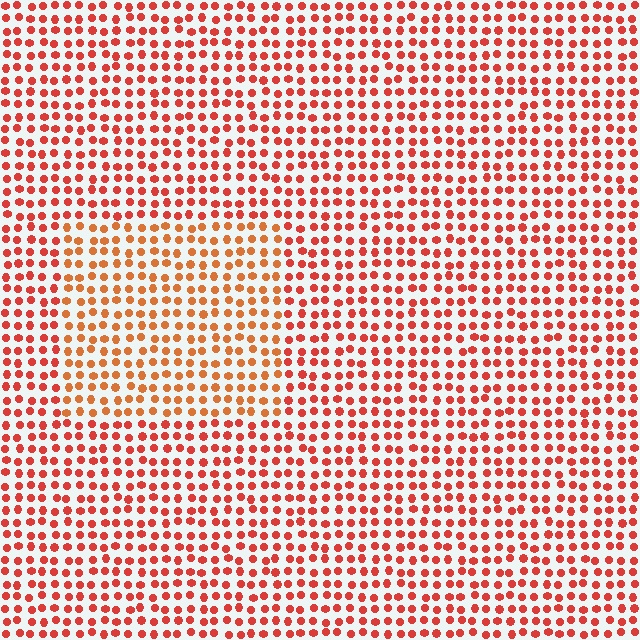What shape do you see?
I see a rectangle.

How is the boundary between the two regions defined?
The boundary is defined purely by a slight shift in hue (about 21 degrees). Spacing, size, and orientation are identical on both sides.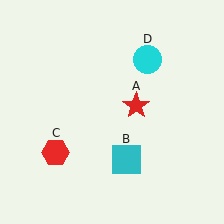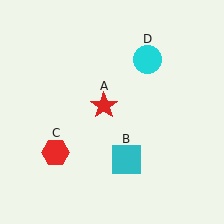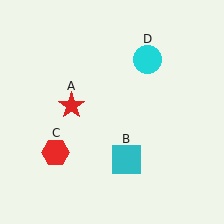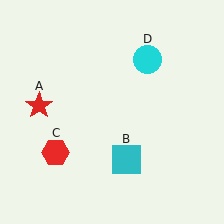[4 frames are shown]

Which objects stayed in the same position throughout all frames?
Cyan square (object B) and red hexagon (object C) and cyan circle (object D) remained stationary.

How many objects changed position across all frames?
1 object changed position: red star (object A).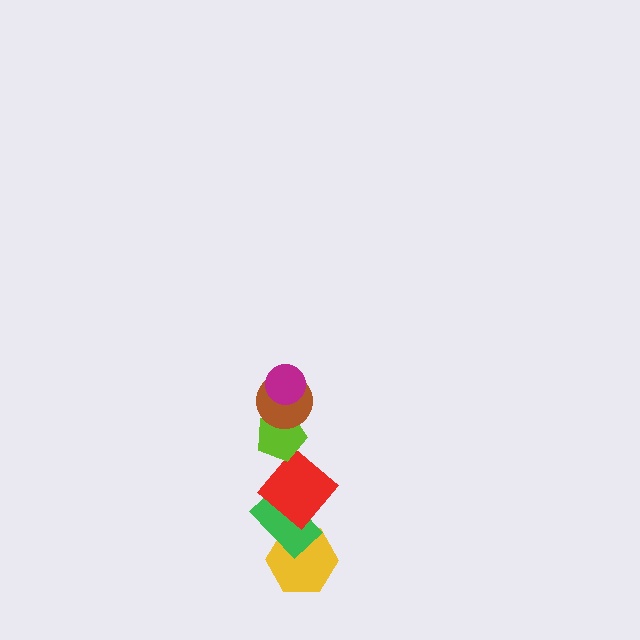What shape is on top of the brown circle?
The magenta circle is on top of the brown circle.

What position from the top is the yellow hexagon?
The yellow hexagon is 6th from the top.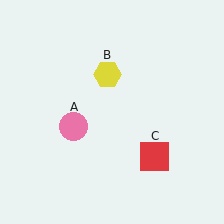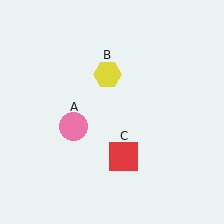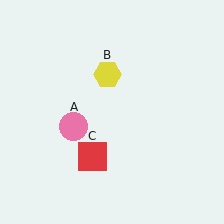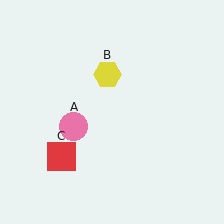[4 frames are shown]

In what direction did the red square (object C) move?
The red square (object C) moved left.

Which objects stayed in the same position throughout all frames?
Pink circle (object A) and yellow hexagon (object B) remained stationary.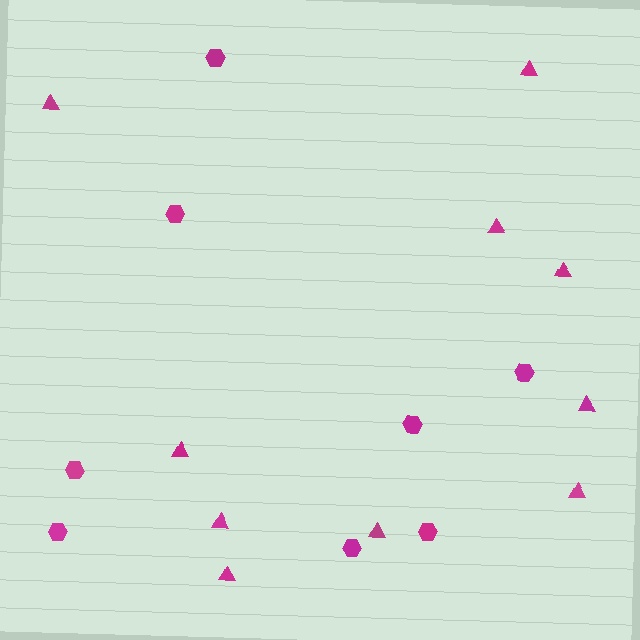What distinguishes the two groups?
There are 2 groups: one group of hexagons (8) and one group of triangles (10).